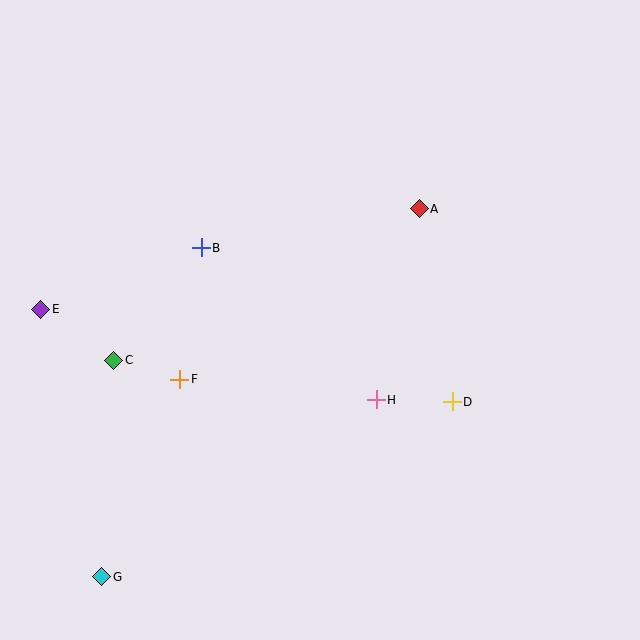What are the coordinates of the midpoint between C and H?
The midpoint between C and H is at (245, 380).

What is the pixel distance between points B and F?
The distance between B and F is 133 pixels.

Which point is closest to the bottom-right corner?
Point D is closest to the bottom-right corner.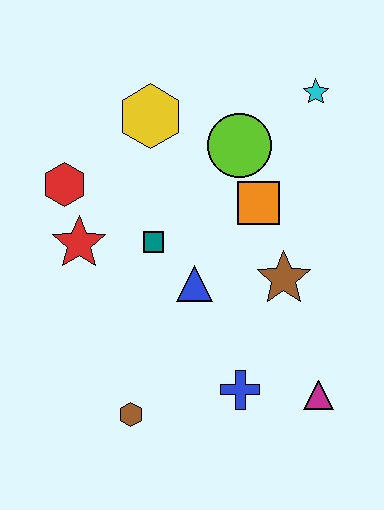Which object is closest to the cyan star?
The lime circle is closest to the cyan star.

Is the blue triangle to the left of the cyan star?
Yes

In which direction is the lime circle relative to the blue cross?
The lime circle is above the blue cross.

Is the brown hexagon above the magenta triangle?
No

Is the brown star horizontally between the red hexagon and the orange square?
No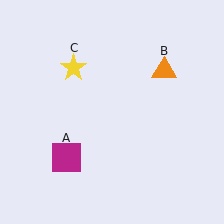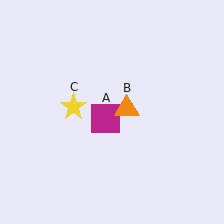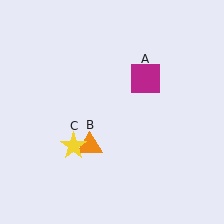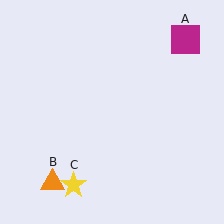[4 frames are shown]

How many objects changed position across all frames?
3 objects changed position: magenta square (object A), orange triangle (object B), yellow star (object C).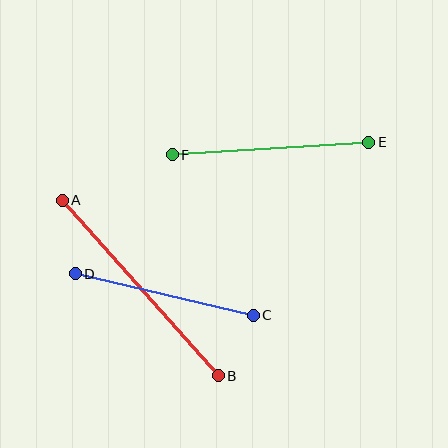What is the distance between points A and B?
The distance is approximately 234 pixels.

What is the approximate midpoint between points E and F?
The midpoint is at approximately (271, 149) pixels.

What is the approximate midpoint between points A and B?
The midpoint is at approximately (140, 288) pixels.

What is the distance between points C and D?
The distance is approximately 183 pixels.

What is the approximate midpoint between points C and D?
The midpoint is at approximately (164, 295) pixels.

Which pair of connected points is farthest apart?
Points A and B are farthest apart.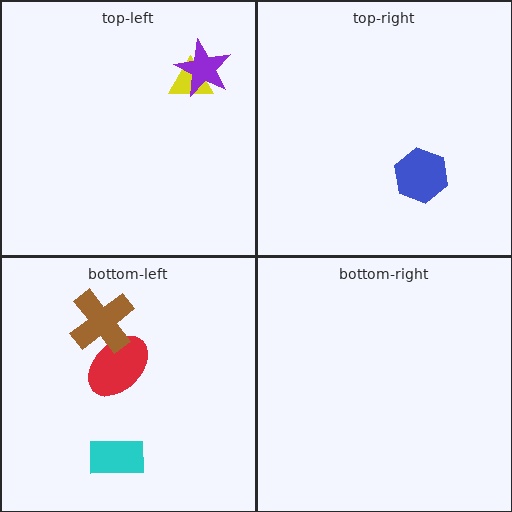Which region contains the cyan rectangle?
The bottom-left region.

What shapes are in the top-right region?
The blue hexagon.